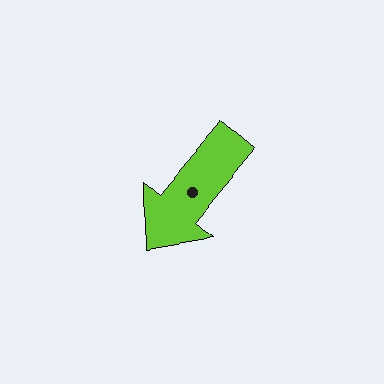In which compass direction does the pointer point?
Southwest.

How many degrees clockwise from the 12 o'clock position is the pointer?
Approximately 220 degrees.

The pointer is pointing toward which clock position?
Roughly 7 o'clock.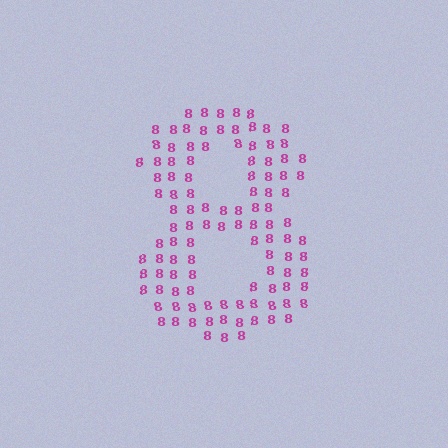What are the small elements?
The small elements are digit 8's.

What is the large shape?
The large shape is the digit 8.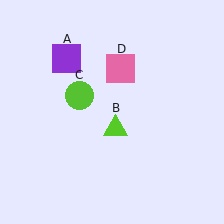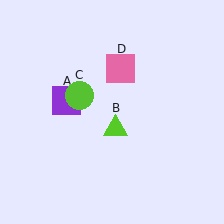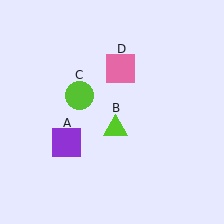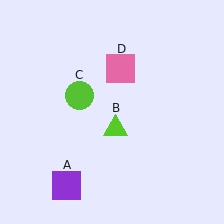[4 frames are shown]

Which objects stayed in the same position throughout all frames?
Lime triangle (object B) and lime circle (object C) and pink square (object D) remained stationary.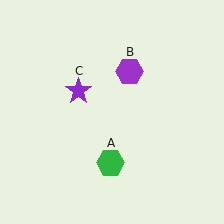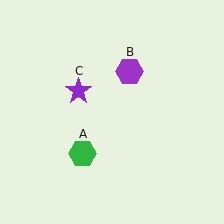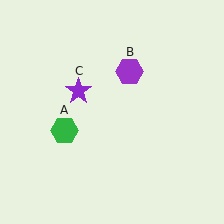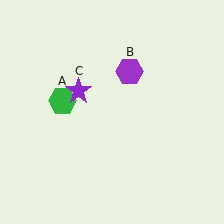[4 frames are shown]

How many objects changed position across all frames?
1 object changed position: green hexagon (object A).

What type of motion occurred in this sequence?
The green hexagon (object A) rotated clockwise around the center of the scene.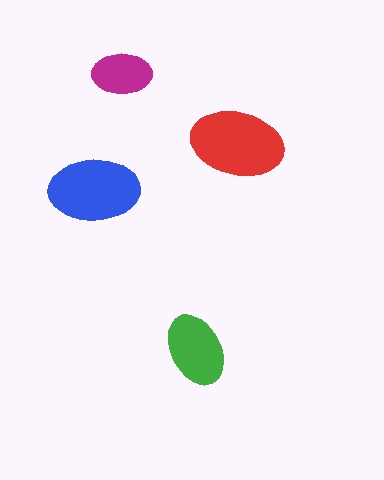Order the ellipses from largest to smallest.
the red one, the blue one, the green one, the magenta one.